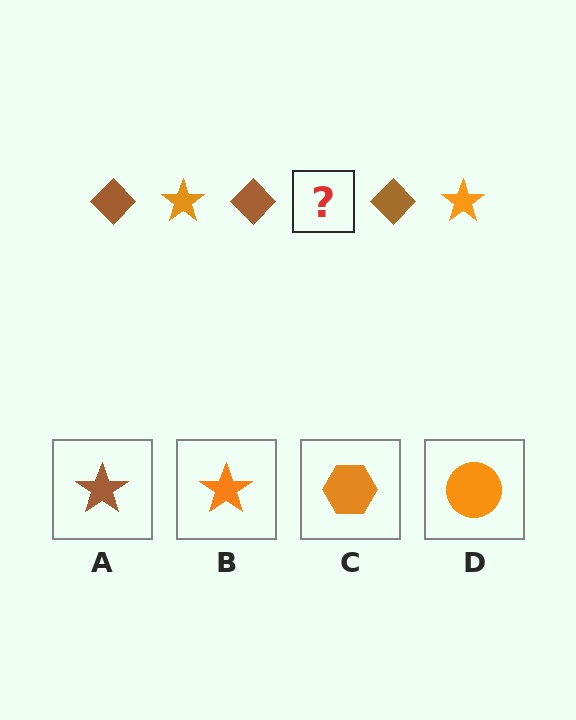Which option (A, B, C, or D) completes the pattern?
B.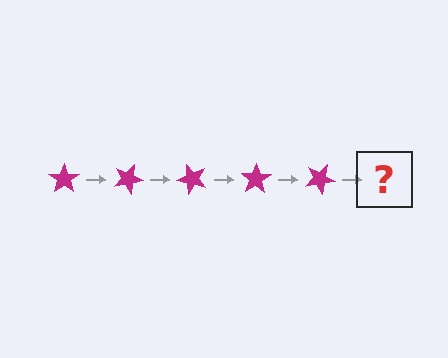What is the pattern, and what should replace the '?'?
The pattern is that the star rotates 25 degrees each step. The '?' should be a magenta star rotated 125 degrees.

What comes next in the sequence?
The next element should be a magenta star rotated 125 degrees.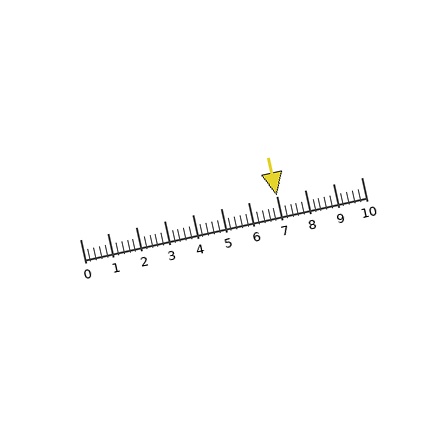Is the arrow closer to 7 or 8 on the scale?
The arrow is closer to 7.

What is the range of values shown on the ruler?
The ruler shows values from 0 to 10.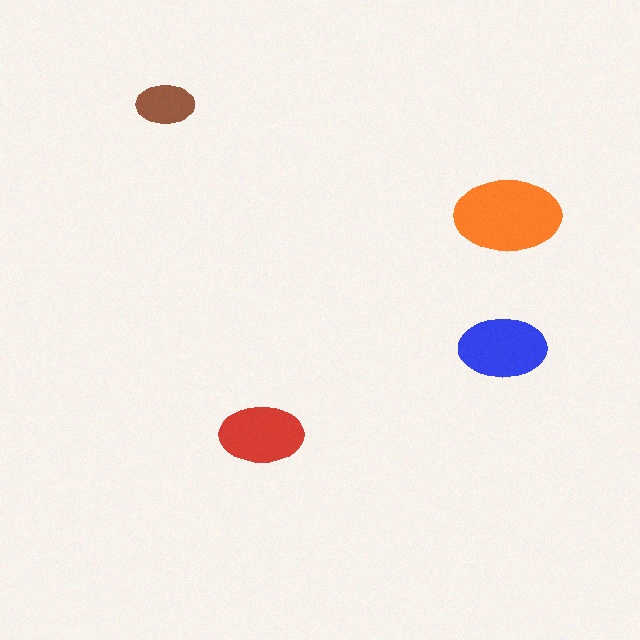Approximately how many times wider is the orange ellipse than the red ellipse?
About 1.5 times wider.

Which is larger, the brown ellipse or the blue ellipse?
The blue one.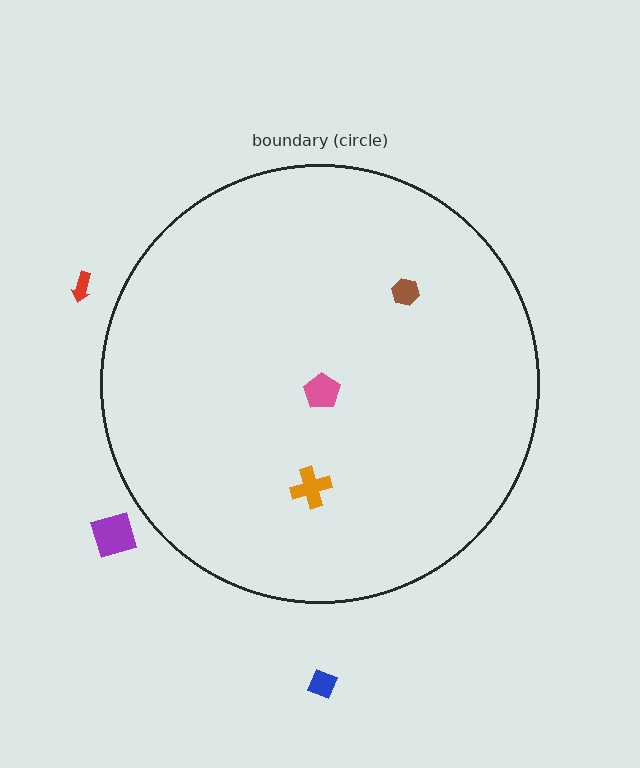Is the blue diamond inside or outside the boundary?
Outside.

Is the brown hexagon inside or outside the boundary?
Inside.